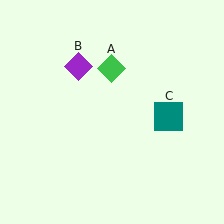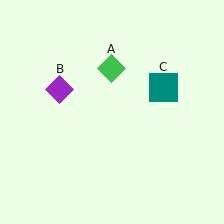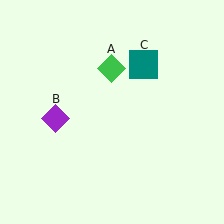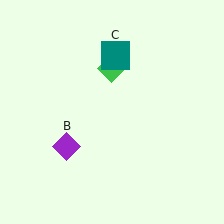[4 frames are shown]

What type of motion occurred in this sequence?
The purple diamond (object B), teal square (object C) rotated counterclockwise around the center of the scene.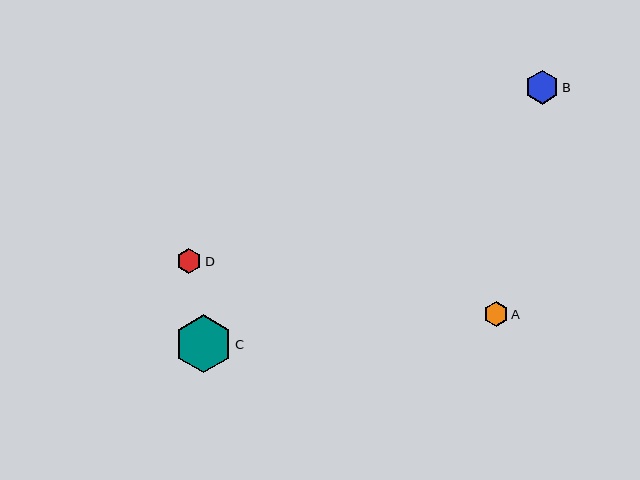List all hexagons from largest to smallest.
From largest to smallest: C, B, D, A.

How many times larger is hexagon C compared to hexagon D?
Hexagon C is approximately 2.3 times the size of hexagon D.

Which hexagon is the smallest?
Hexagon A is the smallest with a size of approximately 24 pixels.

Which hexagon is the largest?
Hexagon C is the largest with a size of approximately 58 pixels.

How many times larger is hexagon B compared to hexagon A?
Hexagon B is approximately 1.4 times the size of hexagon A.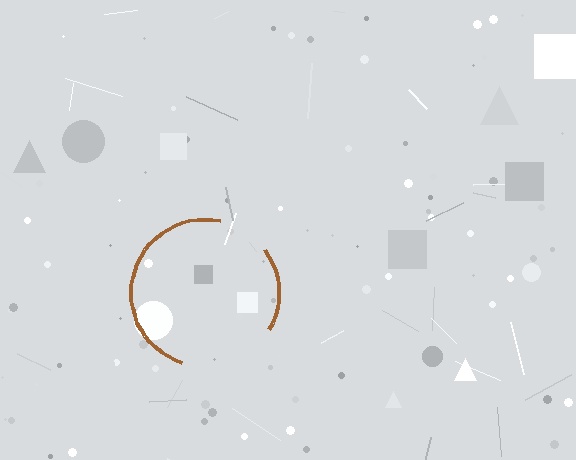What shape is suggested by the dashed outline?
The dashed outline suggests a circle.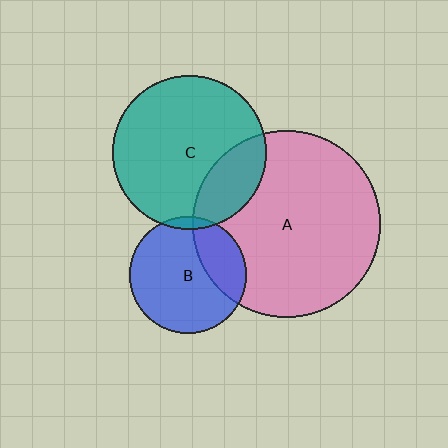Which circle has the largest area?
Circle A (pink).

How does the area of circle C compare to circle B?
Approximately 1.7 times.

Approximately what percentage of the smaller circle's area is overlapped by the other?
Approximately 5%.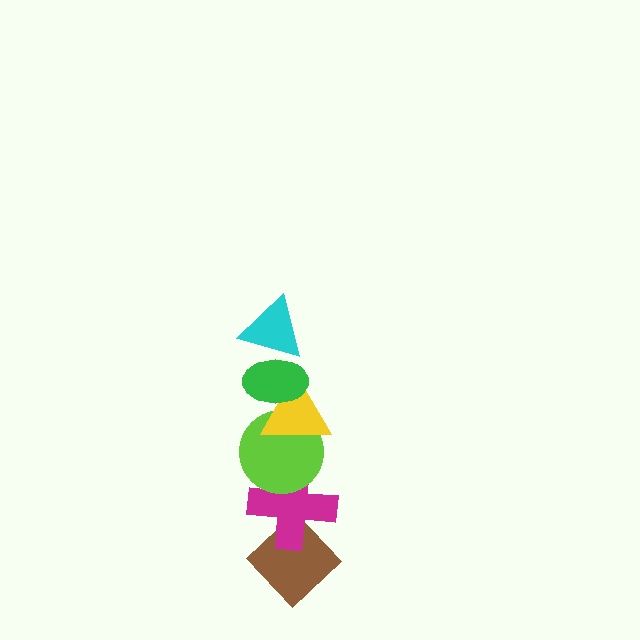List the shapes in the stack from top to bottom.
From top to bottom: the cyan triangle, the green ellipse, the yellow triangle, the lime circle, the magenta cross, the brown diamond.